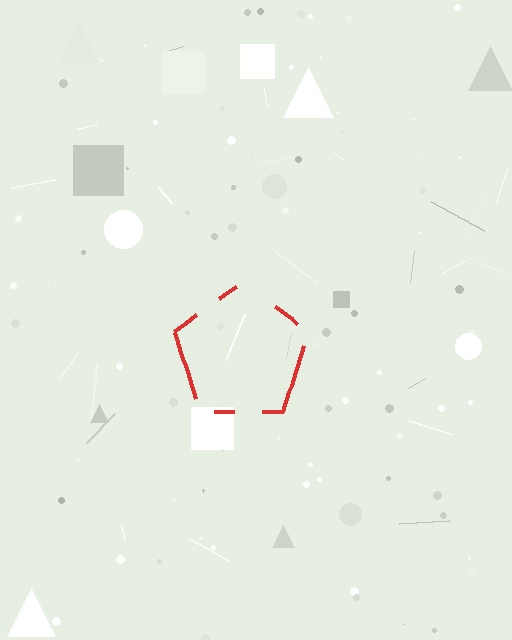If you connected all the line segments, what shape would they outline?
They would outline a pentagon.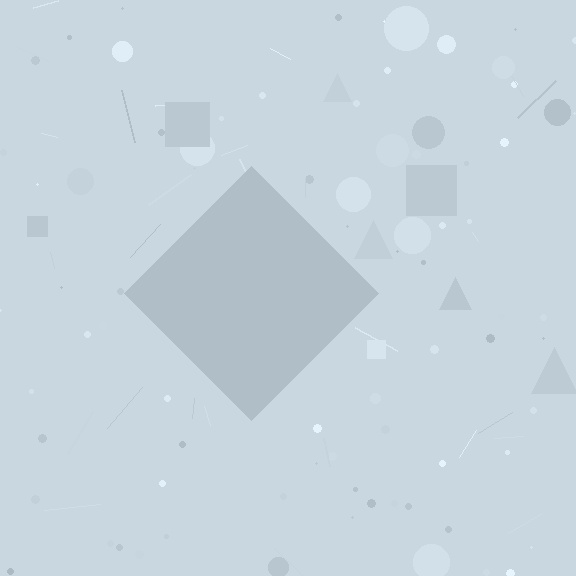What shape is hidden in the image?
A diamond is hidden in the image.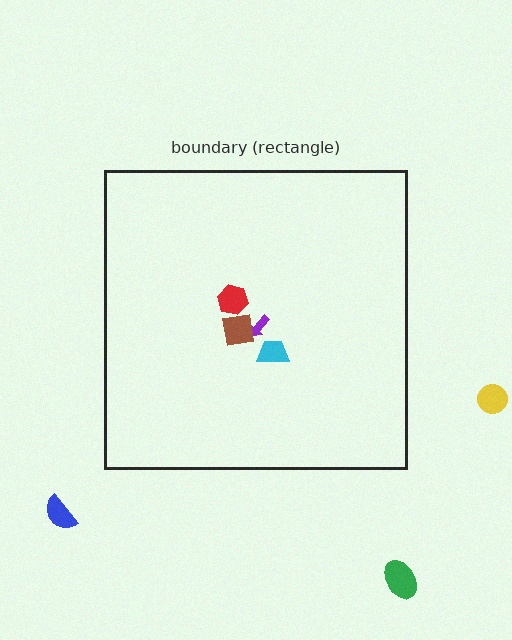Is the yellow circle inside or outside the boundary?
Outside.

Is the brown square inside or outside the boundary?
Inside.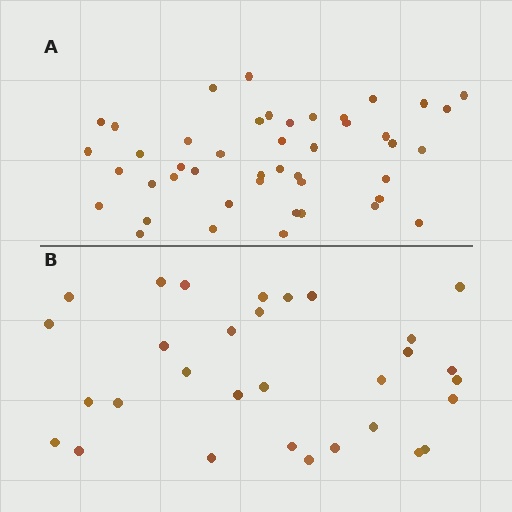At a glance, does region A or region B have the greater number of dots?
Region A (the top region) has more dots.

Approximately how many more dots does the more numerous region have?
Region A has approximately 15 more dots than region B.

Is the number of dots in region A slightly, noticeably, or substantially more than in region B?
Region A has substantially more. The ratio is roughly 1.5 to 1.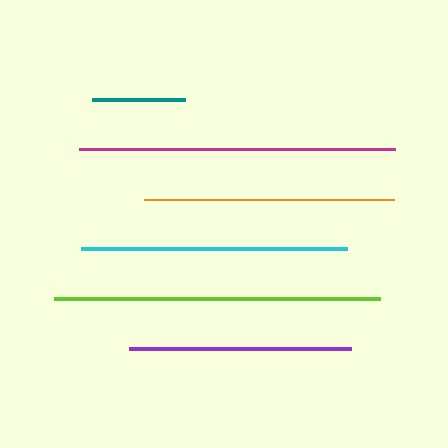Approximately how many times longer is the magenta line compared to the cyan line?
The magenta line is approximately 1.2 times the length of the cyan line.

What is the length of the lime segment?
The lime segment is approximately 326 pixels long.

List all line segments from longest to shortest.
From longest to shortest: lime, magenta, cyan, orange, purple, teal.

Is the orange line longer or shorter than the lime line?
The lime line is longer than the orange line.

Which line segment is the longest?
The lime line is the longest at approximately 326 pixels.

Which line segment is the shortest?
The teal line is the shortest at approximately 93 pixels.